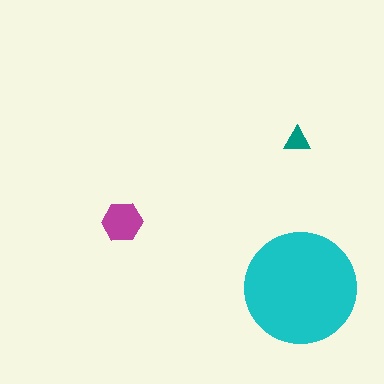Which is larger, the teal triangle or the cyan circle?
The cyan circle.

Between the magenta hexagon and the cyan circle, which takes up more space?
The cyan circle.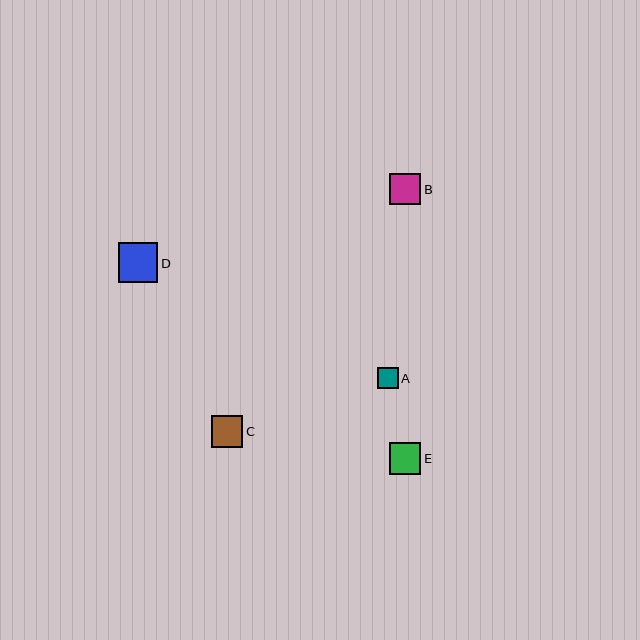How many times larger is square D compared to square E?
Square D is approximately 1.3 times the size of square E.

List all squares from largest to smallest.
From largest to smallest: D, C, B, E, A.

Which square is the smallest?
Square A is the smallest with a size of approximately 21 pixels.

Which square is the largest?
Square D is the largest with a size of approximately 40 pixels.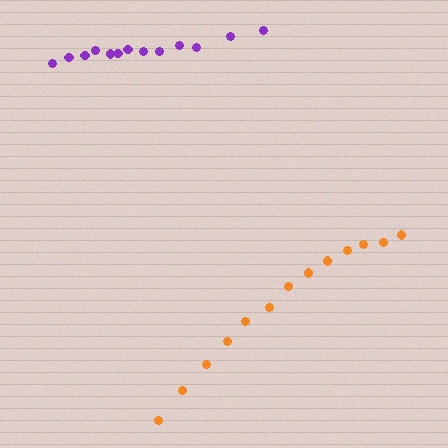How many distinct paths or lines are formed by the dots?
There are 2 distinct paths.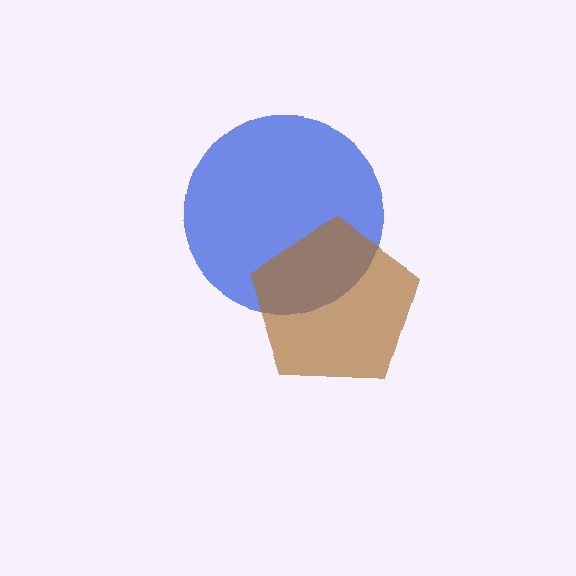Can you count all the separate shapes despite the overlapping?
Yes, there are 2 separate shapes.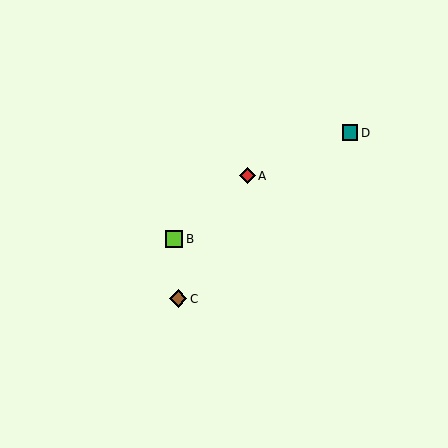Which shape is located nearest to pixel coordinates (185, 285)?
The brown diamond (labeled C) at (178, 299) is nearest to that location.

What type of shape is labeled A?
Shape A is a red diamond.